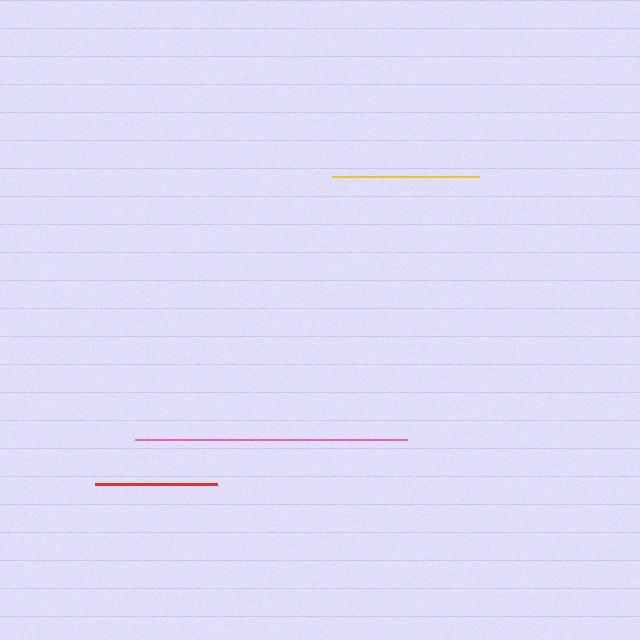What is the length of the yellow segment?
The yellow segment is approximately 147 pixels long.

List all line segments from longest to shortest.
From longest to shortest: pink, yellow, red.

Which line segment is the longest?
The pink line is the longest at approximately 272 pixels.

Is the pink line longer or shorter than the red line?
The pink line is longer than the red line.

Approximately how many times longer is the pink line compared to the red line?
The pink line is approximately 2.2 times the length of the red line.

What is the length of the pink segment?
The pink segment is approximately 272 pixels long.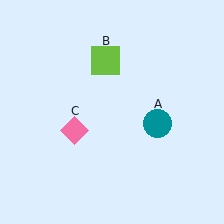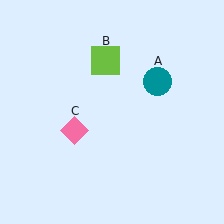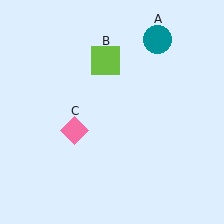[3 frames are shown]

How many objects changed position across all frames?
1 object changed position: teal circle (object A).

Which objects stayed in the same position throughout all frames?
Lime square (object B) and pink diamond (object C) remained stationary.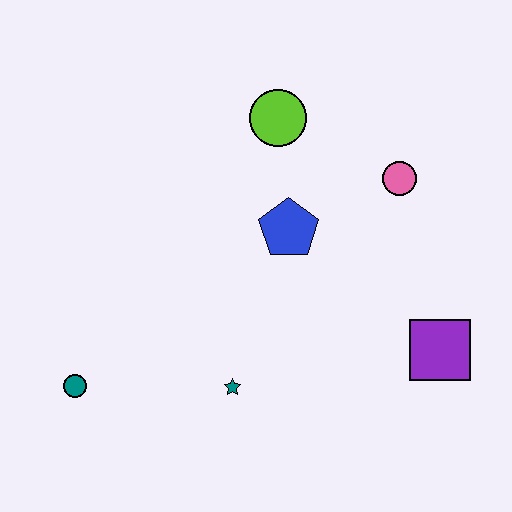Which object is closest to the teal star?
The teal circle is closest to the teal star.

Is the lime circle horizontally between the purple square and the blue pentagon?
No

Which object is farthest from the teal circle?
The pink circle is farthest from the teal circle.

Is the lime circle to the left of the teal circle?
No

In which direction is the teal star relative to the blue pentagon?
The teal star is below the blue pentagon.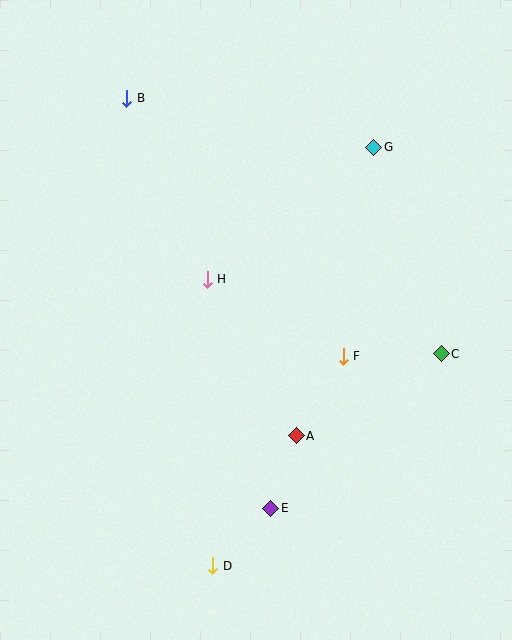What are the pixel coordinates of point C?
Point C is at (441, 354).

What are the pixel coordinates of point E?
Point E is at (271, 508).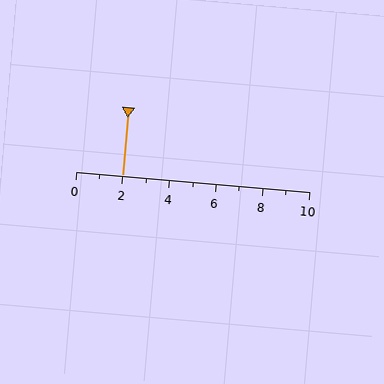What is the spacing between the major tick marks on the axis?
The major ticks are spaced 2 apart.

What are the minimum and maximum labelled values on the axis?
The axis runs from 0 to 10.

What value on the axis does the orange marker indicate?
The marker indicates approximately 2.